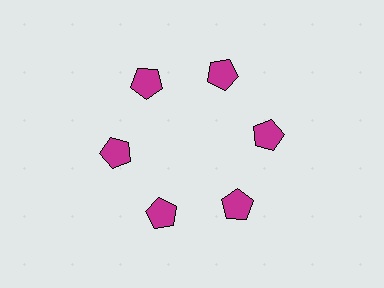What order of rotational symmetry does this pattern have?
This pattern has 6-fold rotational symmetry.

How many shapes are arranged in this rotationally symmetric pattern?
There are 6 shapes, arranged in 6 groups of 1.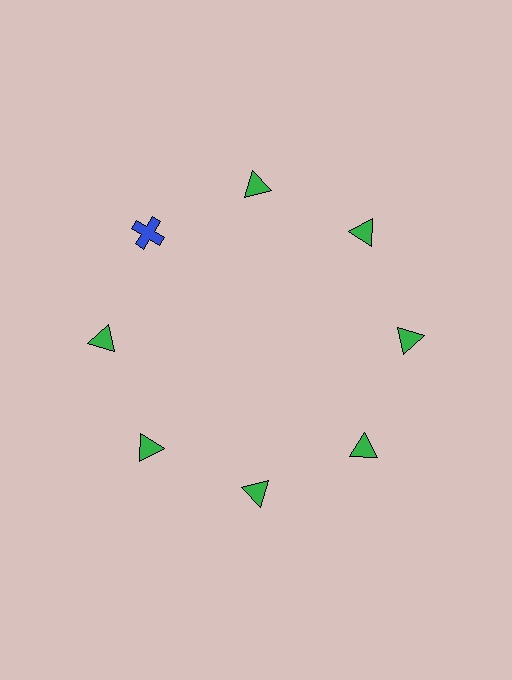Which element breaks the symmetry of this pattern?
The blue cross at roughly the 10 o'clock position breaks the symmetry. All other shapes are green triangles.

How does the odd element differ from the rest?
It differs in both color (blue instead of green) and shape (cross instead of triangle).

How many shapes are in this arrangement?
There are 8 shapes arranged in a ring pattern.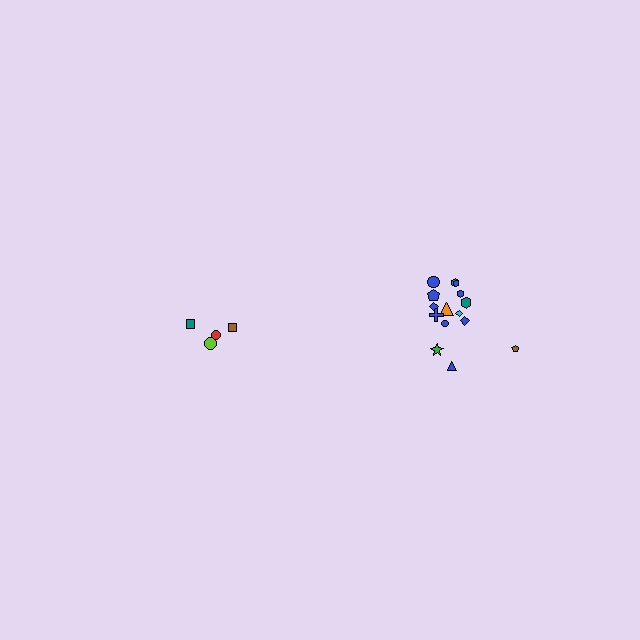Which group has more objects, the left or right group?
The right group.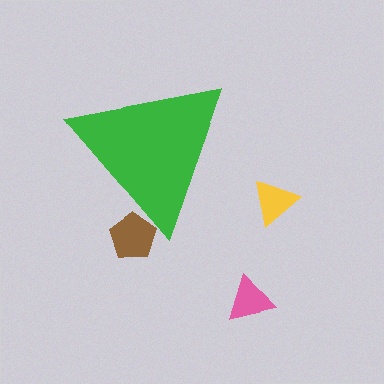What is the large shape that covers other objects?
A green triangle.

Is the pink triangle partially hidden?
No, the pink triangle is fully visible.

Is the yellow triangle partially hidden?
No, the yellow triangle is fully visible.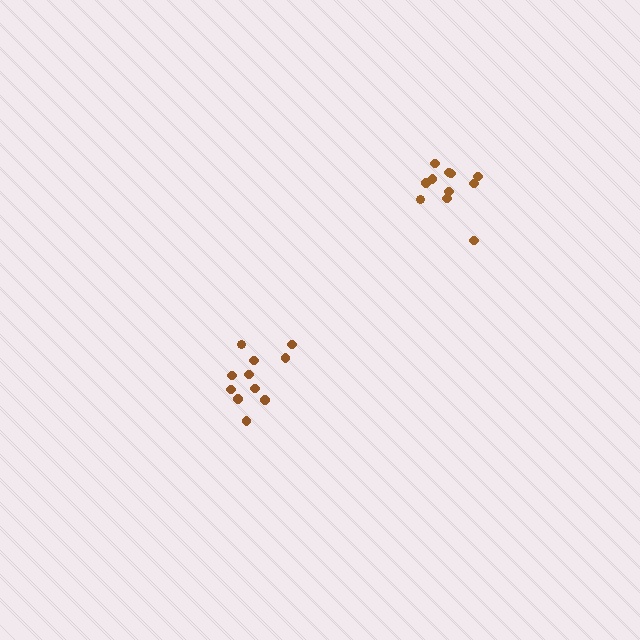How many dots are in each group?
Group 1: 11 dots, Group 2: 11 dots (22 total).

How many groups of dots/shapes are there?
There are 2 groups.